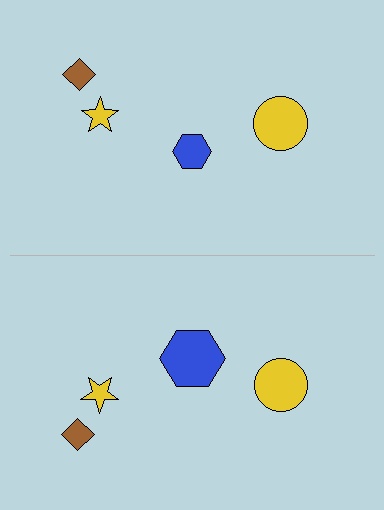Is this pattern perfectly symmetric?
No, the pattern is not perfectly symmetric. The blue hexagon on the bottom side has a different size than its mirror counterpart.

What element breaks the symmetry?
The blue hexagon on the bottom side has a different size than its mirror counterpart.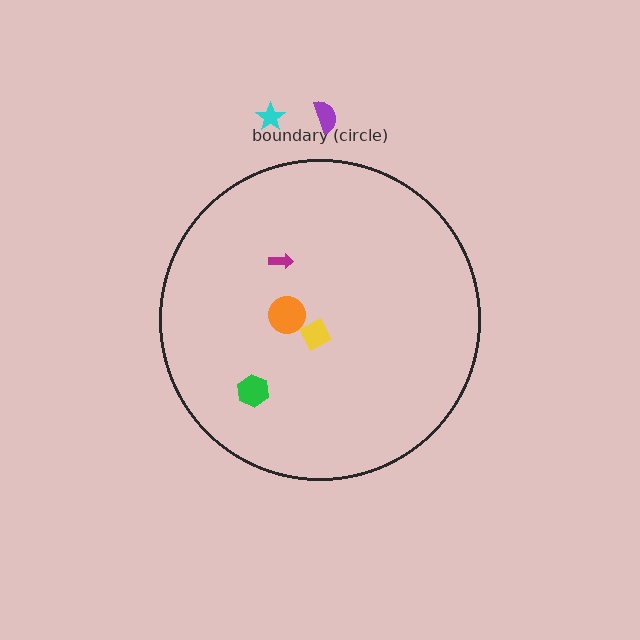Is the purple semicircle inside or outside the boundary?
Outside.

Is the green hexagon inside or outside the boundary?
Inside.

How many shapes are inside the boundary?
4 inside, 2 outside.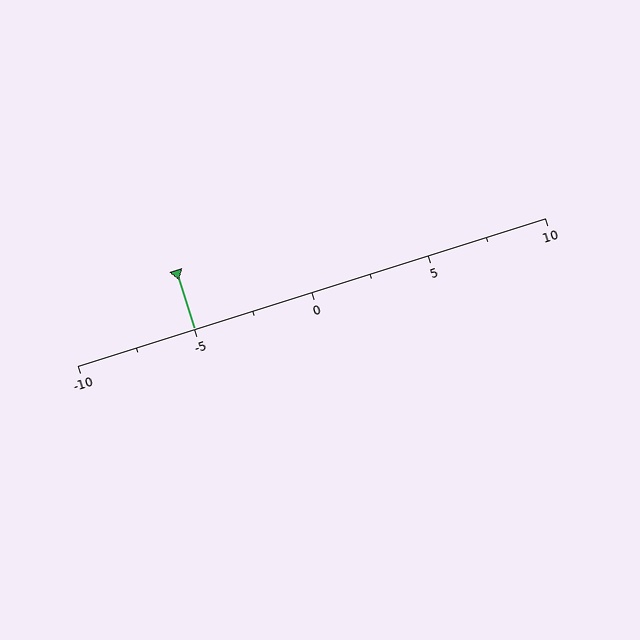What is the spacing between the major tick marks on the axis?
The major ticks are spaced 5 apart.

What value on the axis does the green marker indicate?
The marker indicates approximately -5.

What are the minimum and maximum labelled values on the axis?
The axis runs from -10 to 10.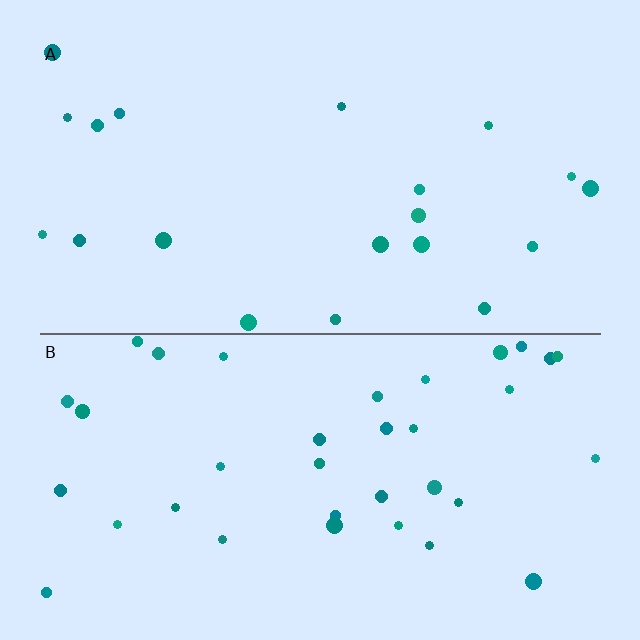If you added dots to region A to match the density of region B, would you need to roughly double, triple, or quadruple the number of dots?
Approximately double.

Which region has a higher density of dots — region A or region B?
B (the bottom).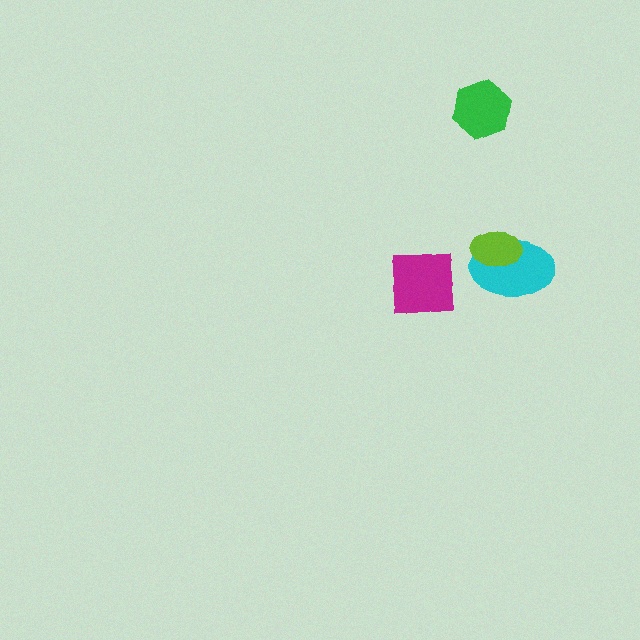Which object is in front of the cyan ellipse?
The lime ellipse is in front of the cyan ellipse.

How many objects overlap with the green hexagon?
0 objects overlap with the green hexagon.